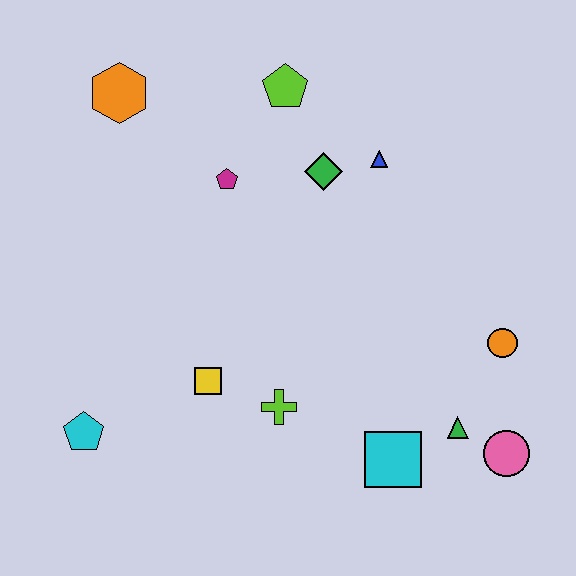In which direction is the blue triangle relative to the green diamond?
The blue triangle is to the right of the green diamond.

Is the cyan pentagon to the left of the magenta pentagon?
Yes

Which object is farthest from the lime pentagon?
The pink circle is farthest from the lime pentagon.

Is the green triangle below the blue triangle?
Yes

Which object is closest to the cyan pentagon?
The yellow square is closest to the cyan pentagon.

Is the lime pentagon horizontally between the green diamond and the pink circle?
No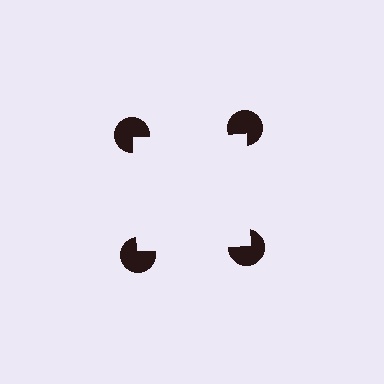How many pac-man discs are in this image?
There are 4 — one at each vertex of the illusory square.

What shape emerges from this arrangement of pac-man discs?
An illusory square — its edges are inferred from the aligned wedge cuts in the pac-man discs, not physically drawn.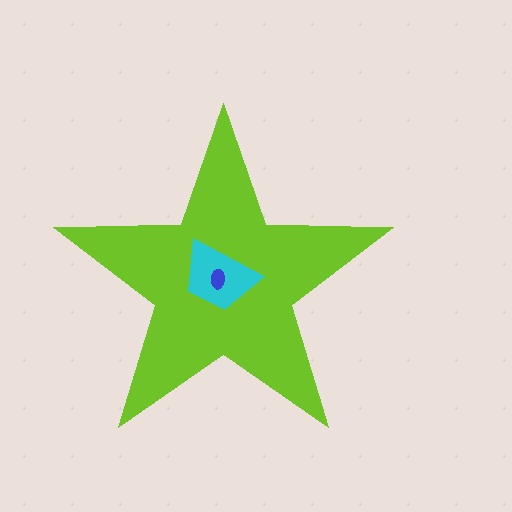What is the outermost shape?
The lime star.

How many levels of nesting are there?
3.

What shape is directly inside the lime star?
The cyan trapezoid.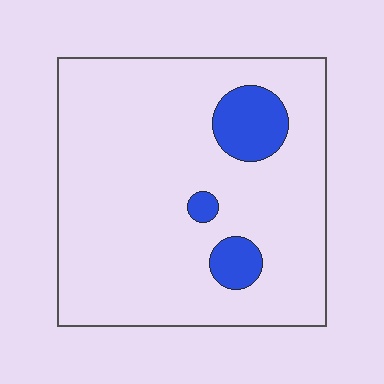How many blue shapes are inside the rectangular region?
3.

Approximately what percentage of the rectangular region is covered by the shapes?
Approximately 10%.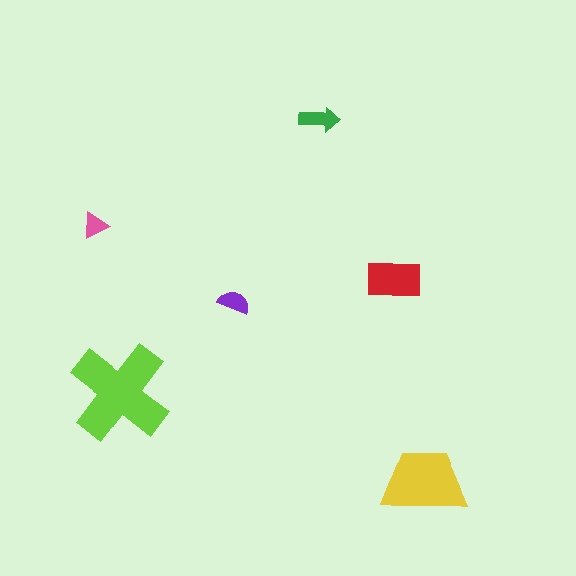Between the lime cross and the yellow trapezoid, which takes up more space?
The lime cross.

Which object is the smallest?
The pink triangle.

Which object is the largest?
The lime cross.